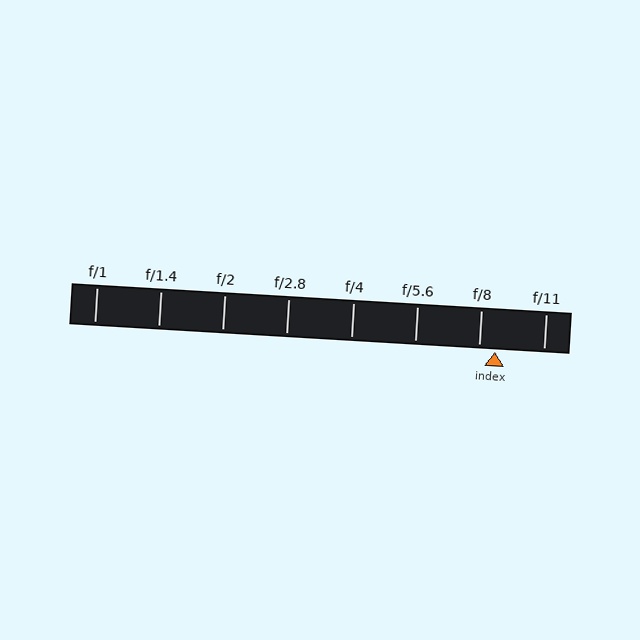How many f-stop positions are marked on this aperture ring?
There are 8 f-stop positions marked.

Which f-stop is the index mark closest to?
The index mark is closest to f/8.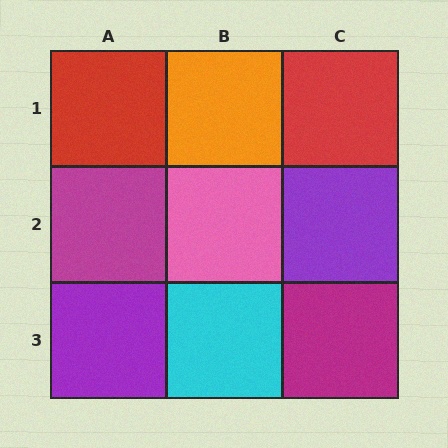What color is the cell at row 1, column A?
Red.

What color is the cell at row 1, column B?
Orange.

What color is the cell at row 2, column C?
Purple.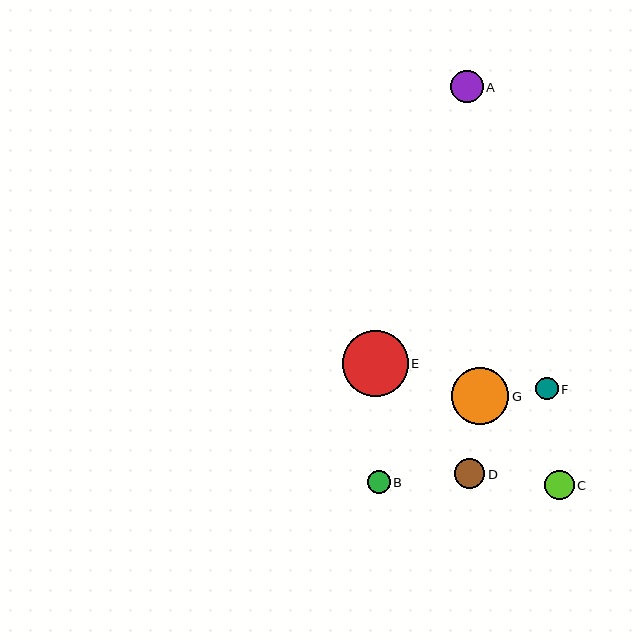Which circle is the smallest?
Circle F is the smallest with a size of approximately 22 pixels.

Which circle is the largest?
Circle E is the largest with a size of approximately 66 pixels.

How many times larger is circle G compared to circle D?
Circle G is approximately 1.9 times the size of circle D.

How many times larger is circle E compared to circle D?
Circle E is approximately 2.2 times the size of circle D.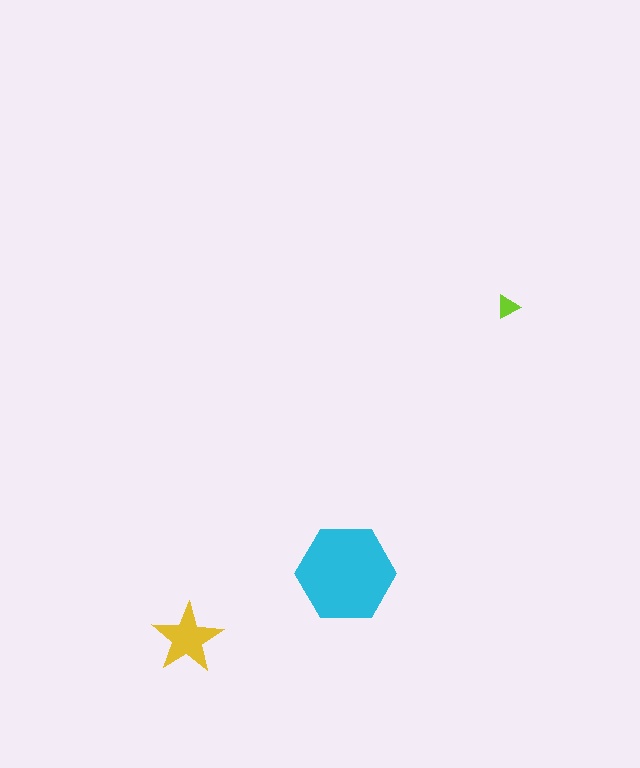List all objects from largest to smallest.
The cyan hexagon, the yellow star, the lime triangle.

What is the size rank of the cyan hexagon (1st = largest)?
1st.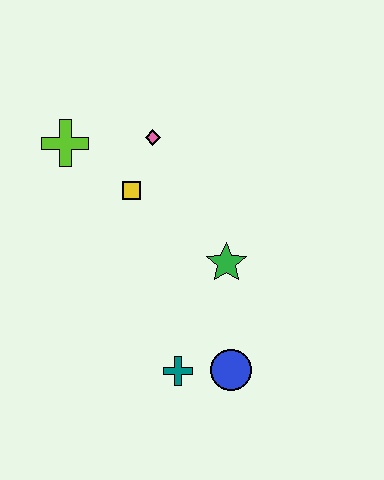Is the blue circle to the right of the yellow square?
Yes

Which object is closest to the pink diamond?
The yellow square is closest to the pink diamond.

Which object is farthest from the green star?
The lime cross is farthest from the green star.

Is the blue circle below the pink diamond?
Yes